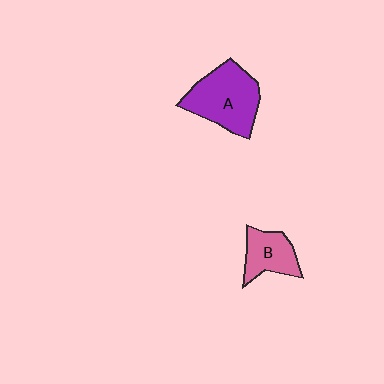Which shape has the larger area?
Shape A (purple).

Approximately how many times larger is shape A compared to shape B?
Approximately 1.7 times.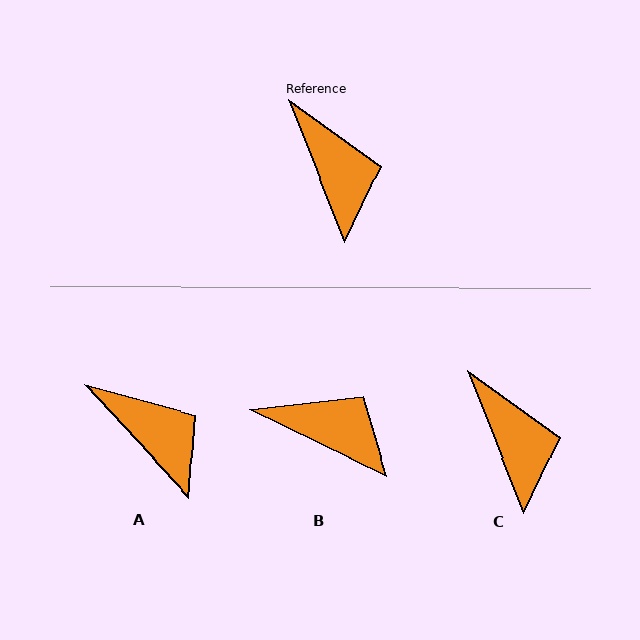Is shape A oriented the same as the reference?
No, it is off by about 21 degrees.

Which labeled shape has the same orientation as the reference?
C.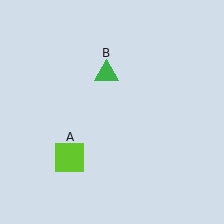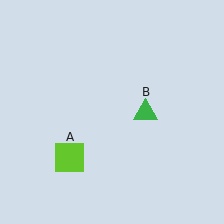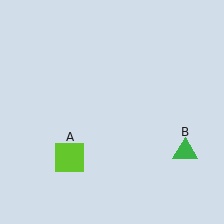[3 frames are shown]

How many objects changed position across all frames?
1 object changed position: green triangle (object B).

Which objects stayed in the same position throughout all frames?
Lime square (object A) remained stationary.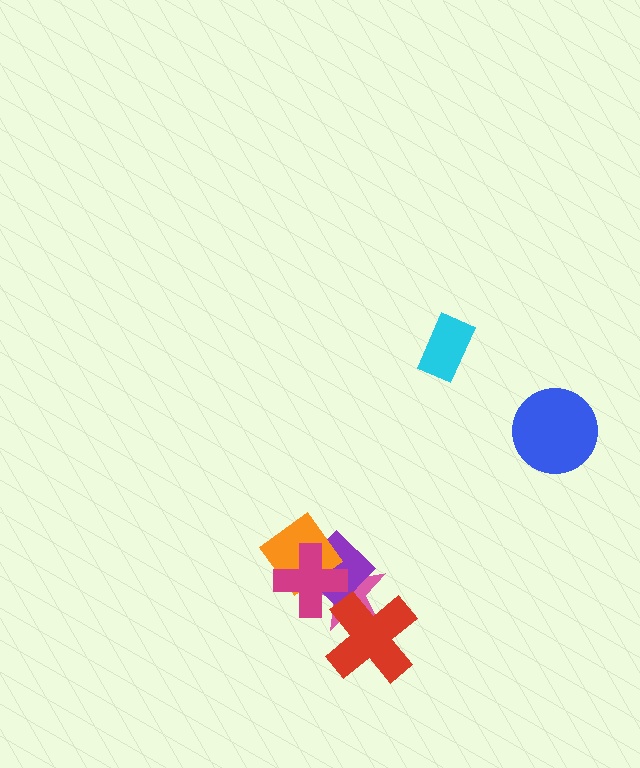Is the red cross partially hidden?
No, no other shape covers it.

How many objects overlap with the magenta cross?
3 objects overlap with the magenta cross.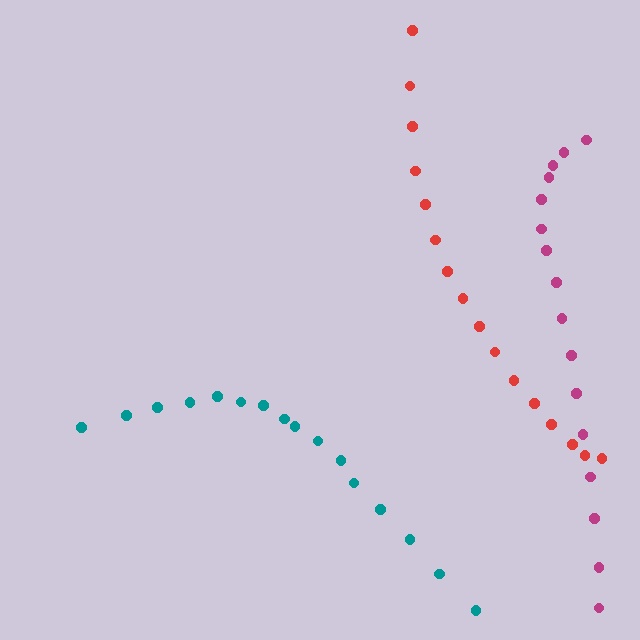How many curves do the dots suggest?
There are 3 distinct paths.